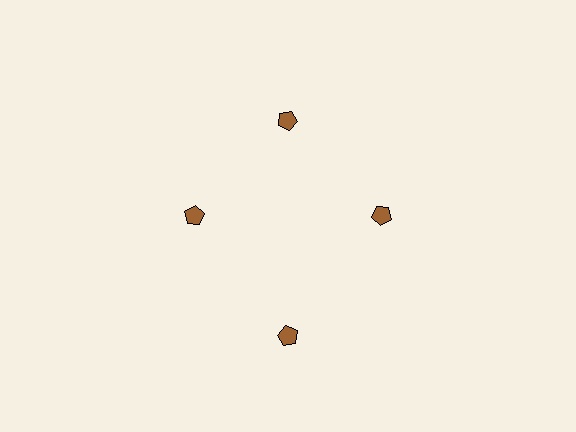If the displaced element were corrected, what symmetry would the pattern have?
It would have 4-fold rotational symmetry — the pattern would map onto itself every 90 degrees.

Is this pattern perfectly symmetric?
No. The 4 brown pentagons are arranged in a ring, but one element near the 6 o'clock position is pushed outward from the center, breaking the 4-fold rotational symmetry.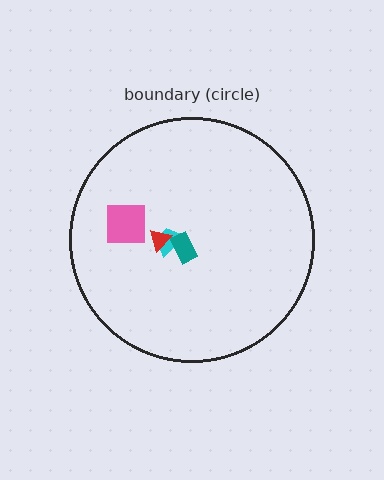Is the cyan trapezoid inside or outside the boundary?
Inside.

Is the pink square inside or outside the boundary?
Inside.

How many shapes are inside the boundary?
4 inside, 0 outside.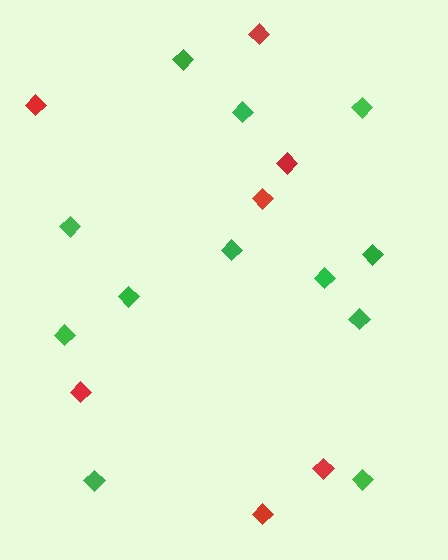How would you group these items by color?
There are 2 groups: one group of red diamonds (7) and one group of green diamonds (12).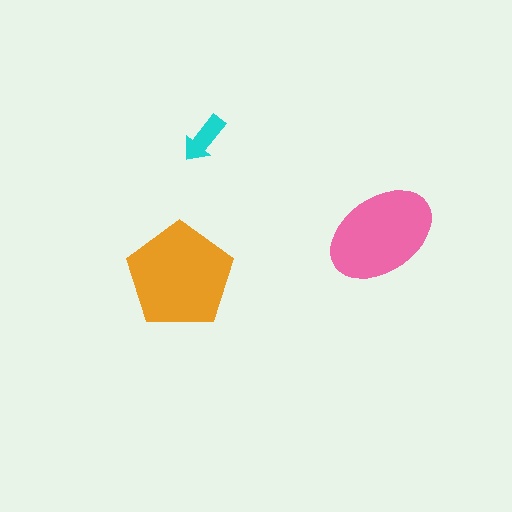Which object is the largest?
The orange pentagon.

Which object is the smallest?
The cyan arrow.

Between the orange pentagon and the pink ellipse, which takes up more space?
The orange pentagon.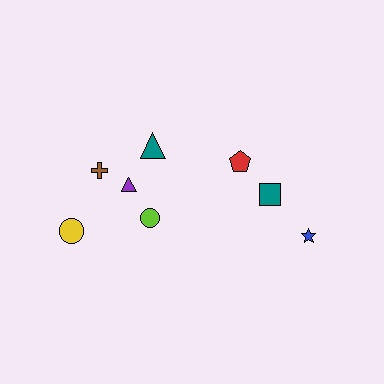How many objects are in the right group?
There are 3 objects.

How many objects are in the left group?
There are 5 objects.